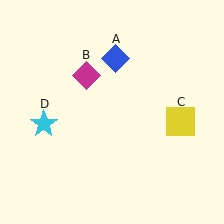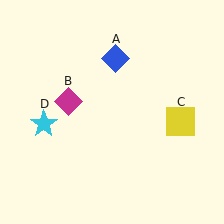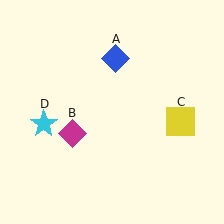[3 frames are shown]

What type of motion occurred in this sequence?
The magenta diamond (object B) rotated counterclockwise around the center of the scene.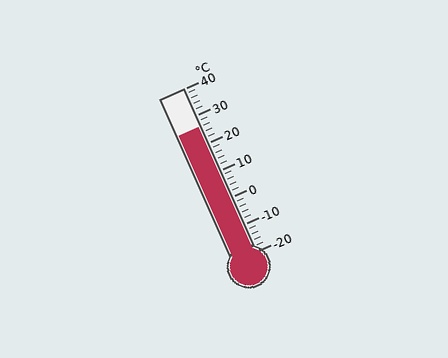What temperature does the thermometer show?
The thermometer shows approximately 26°C.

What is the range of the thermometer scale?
The thermometer scale ranges from -20°C to 40°C.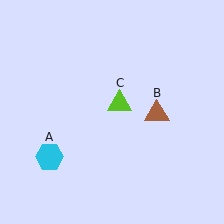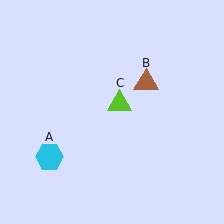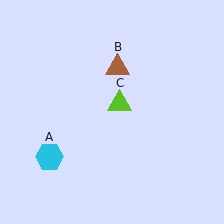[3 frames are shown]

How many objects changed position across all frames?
1 object changed position: brown triangle (object B).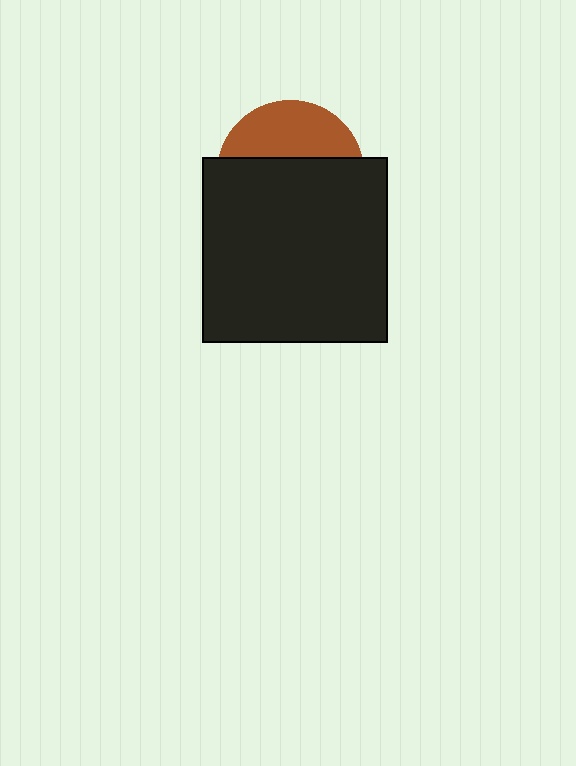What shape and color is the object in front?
The object in front is a black square.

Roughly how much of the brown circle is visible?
A small part of it is visible (roughly 37%).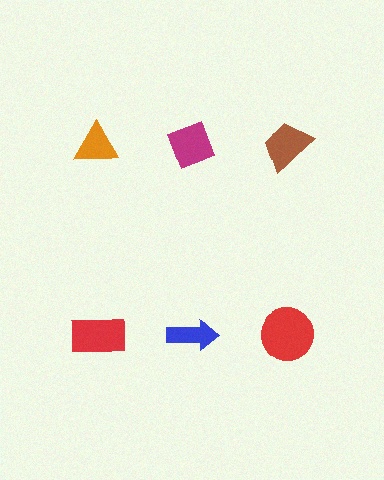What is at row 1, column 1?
An orange triangle.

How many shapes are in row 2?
3 shapes.